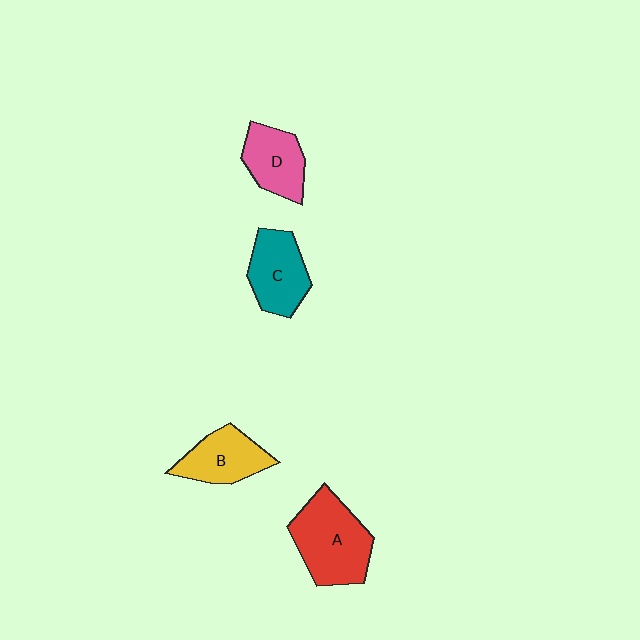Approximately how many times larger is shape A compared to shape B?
Approximately 1.5 times.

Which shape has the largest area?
Shape A (red).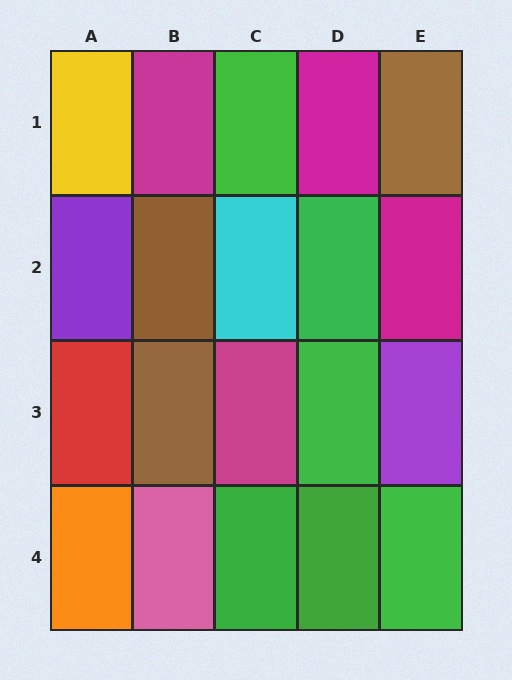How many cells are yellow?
1 cell is yellow.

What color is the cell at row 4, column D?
Green.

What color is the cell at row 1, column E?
Brown.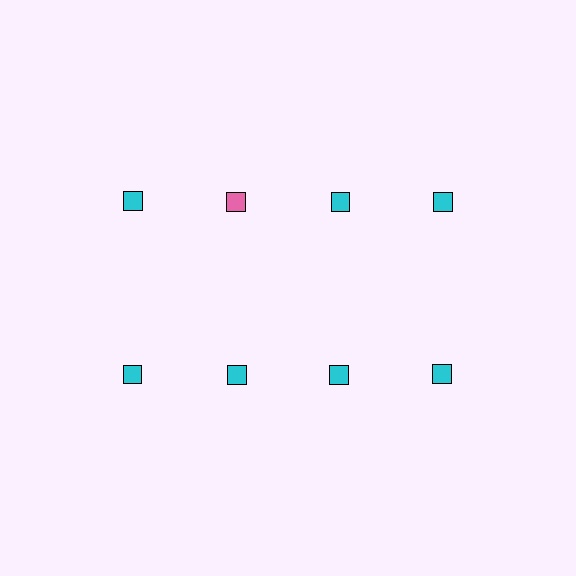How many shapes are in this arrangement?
There are 8 shapes arranged in a grid pattern.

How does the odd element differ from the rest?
It has a different color: pink instead of cyan.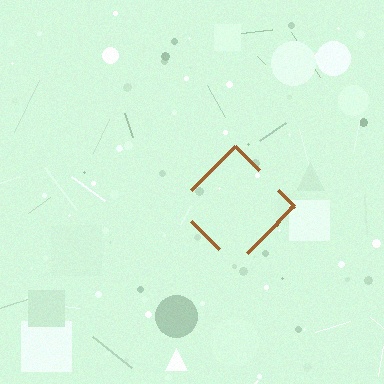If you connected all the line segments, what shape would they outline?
They would outline a diamond.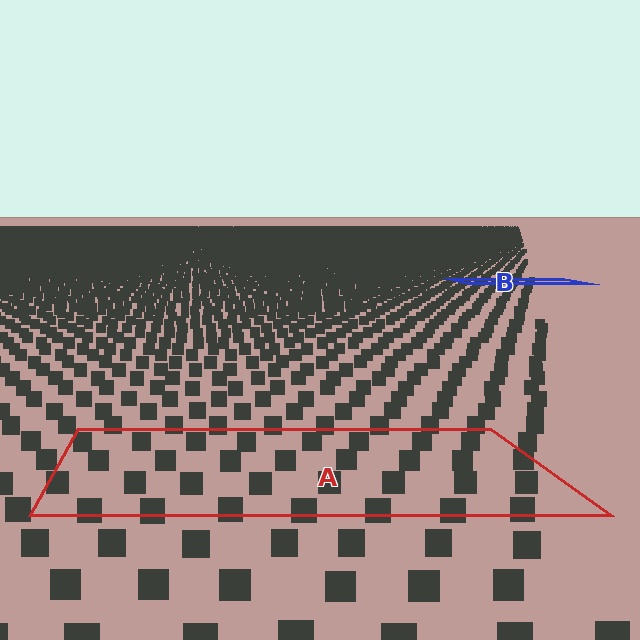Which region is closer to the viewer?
Region A is closer. The texture elements there are larger and more spread out.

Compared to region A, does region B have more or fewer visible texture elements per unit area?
Region B has more texture elements per unit area — they are packed more densely because it is farther away.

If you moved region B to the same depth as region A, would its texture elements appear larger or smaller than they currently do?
They would appear larger. At a closer depth, the same texture elements are projected at a bigger on-screen size.